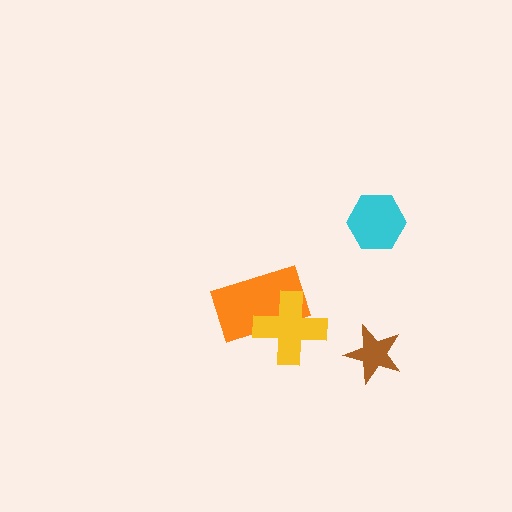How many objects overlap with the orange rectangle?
1 object overlaps with the orange rectangle.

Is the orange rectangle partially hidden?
Yes, it is partially covered by another shape.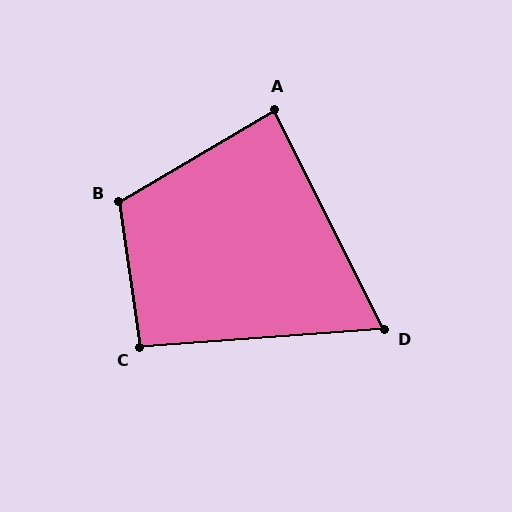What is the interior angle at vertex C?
Approximately 94 degrees (approximately right).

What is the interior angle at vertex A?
Approximately 86 degrees (approximately right).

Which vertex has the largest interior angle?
B, at approximately 112 degrees.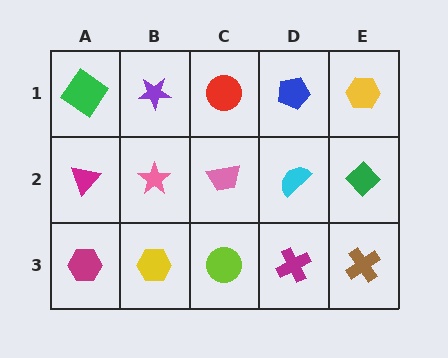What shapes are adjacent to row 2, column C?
A red circle (row 1, column C), a lime circle (row 3, column C), a pink star (row 2, column B), a cyan semicircle (row 2, column D).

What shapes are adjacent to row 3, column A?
A magenta triangle (row 2, column A), a yellow hexagon (row 3, column B).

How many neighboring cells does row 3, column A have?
2.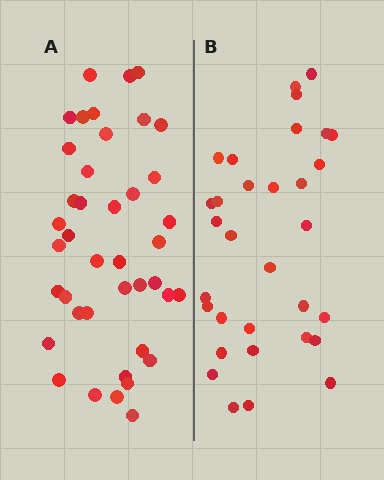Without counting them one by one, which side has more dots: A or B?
Region A (the left region) has more dots.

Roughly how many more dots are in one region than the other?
Region A has roughly 8 or so more dots than region B.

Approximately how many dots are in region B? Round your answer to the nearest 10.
About 30 dots. (The exact count is 32, which rounds to 30.)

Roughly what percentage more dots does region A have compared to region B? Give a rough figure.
About 30% more.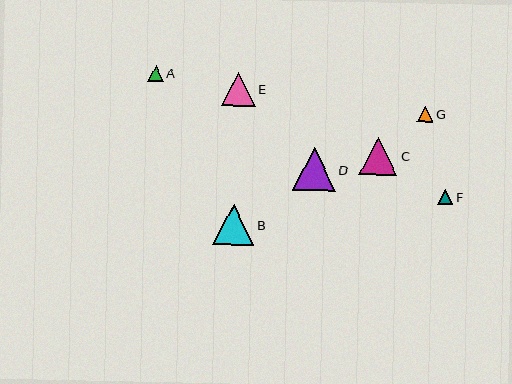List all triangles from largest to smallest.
From largest to smallest: D, B, C, E, A, G, F.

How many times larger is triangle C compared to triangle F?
Triangle C is approximately 2.5 times the size of triangle F.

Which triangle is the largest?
Triangle D is the largest with a size of approximately 43 pixels.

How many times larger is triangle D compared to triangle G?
Triangle D is approximately 2.7 times the size of triangle G.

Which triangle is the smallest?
Triangle F is the smallest with a size of approximately 15 pixels.